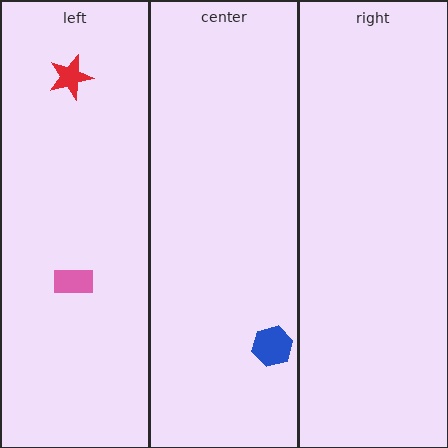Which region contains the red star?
The left region.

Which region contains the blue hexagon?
The center region.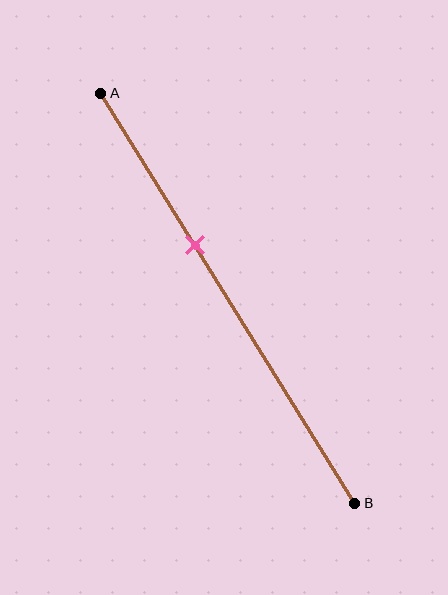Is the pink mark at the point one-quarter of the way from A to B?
No, the mark is at about 35% from A, not at the 25% one-quarter point.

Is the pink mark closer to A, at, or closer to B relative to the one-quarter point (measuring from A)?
The pink mark is closer to point B than the one-quarter point of segment AB.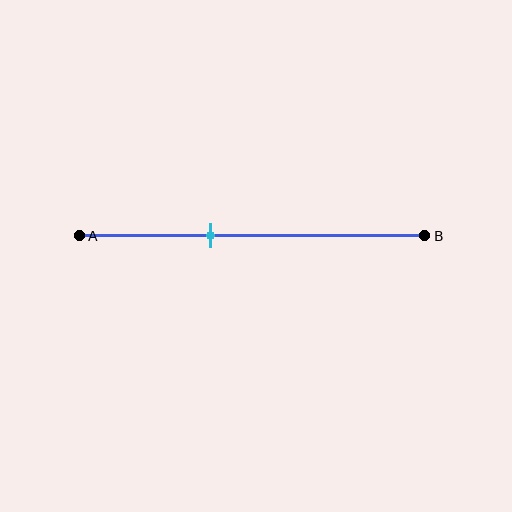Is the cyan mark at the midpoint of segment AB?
No, the mark is at about 40% from A, not at the 50% midpoint.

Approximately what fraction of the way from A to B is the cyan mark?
The cyan mark is approximately 40% of the way from A to B.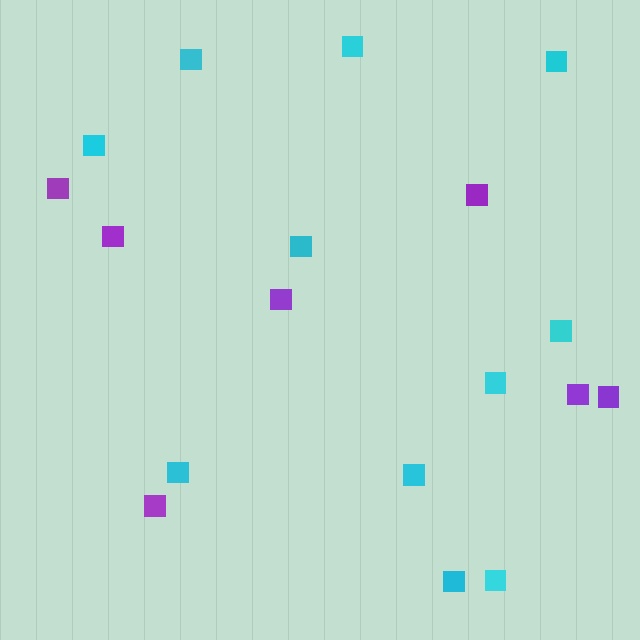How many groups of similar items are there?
There are 2 groups: one group of purple squares (7) and one group of cyan squares (11).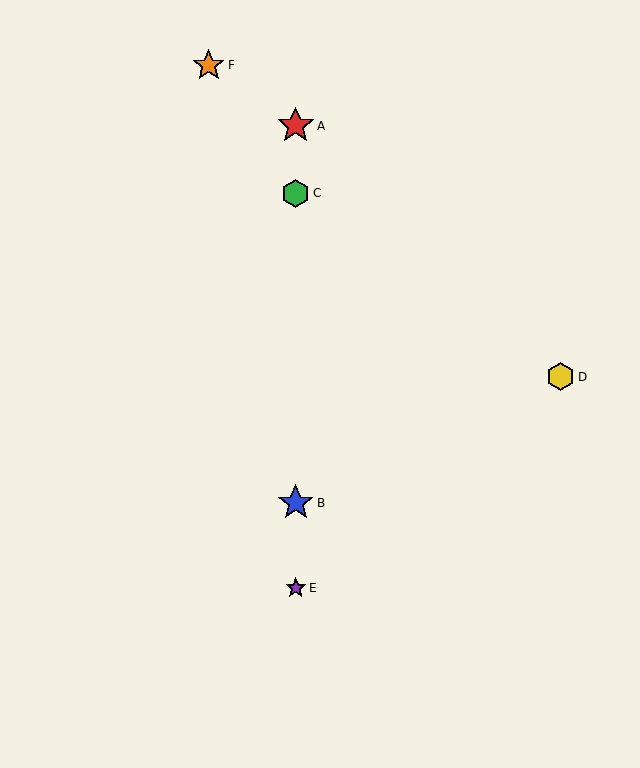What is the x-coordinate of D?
Object D is at x≈561.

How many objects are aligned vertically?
4 objects (A, B, C, E) are aligned vertically.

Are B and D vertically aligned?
No, B is at x≈296 and D is at x≈561.